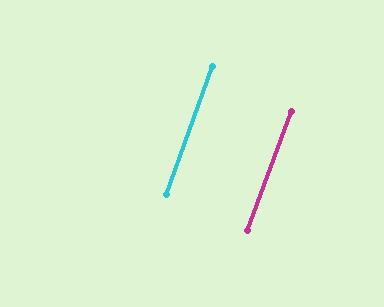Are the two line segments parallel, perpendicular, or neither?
Parallel — their directions differ by only 0.5°.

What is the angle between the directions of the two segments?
Approximately 0 degrees.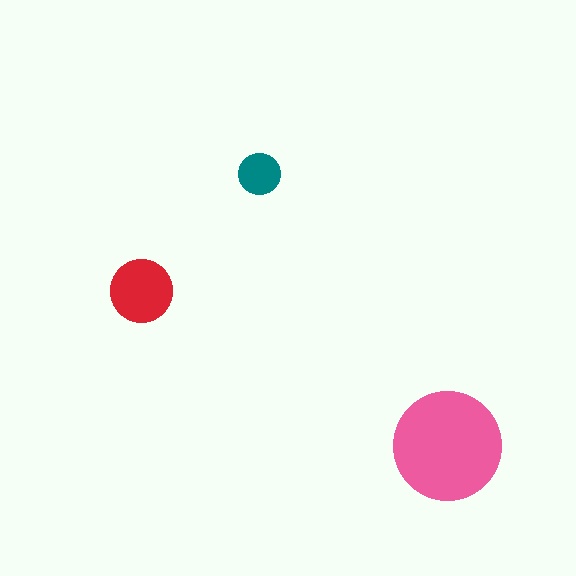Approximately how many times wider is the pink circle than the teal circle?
About 2.5 times wider.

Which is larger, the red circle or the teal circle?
The red one.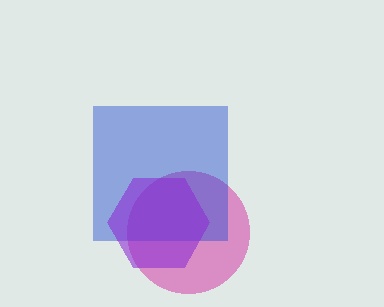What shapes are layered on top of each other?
The layered shapes are: a magenta circle, a blue square, a purple hexagon.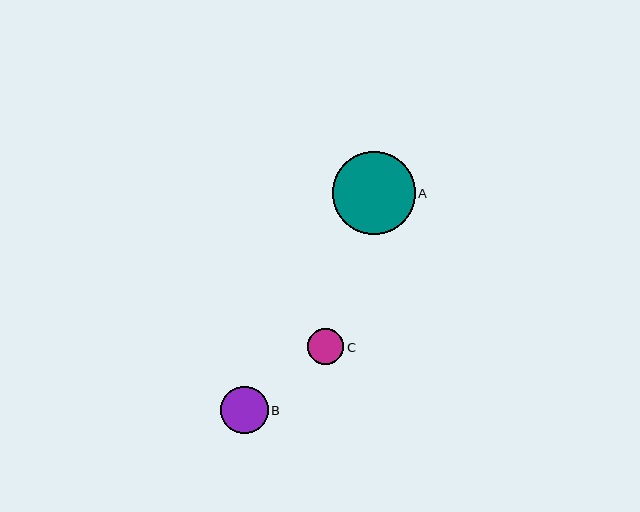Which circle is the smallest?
Circle C is the smallest with a size of approximately 36 pixels.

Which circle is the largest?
Circle A is the largest with a size of approximately 82 pixels.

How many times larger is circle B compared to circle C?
Circle B is approximately 1.3 times the size of circle C.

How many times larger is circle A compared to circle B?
Circle A is approximately 1.7 times the size of circle B.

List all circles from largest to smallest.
From largest to smallest: A, B, C.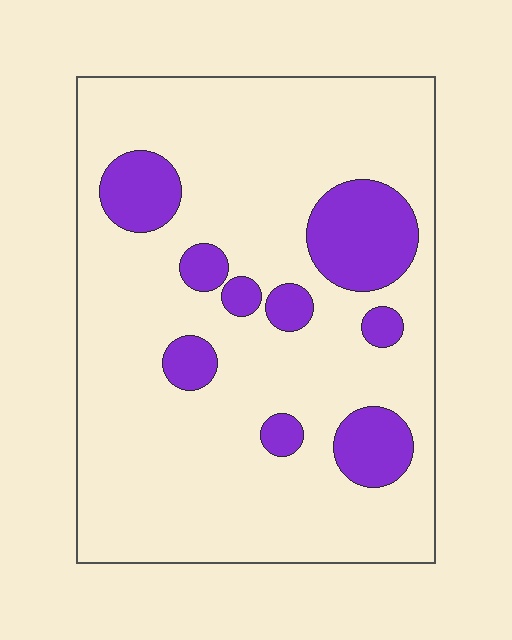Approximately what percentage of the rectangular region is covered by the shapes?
Approximately 20%.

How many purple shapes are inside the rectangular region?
9.